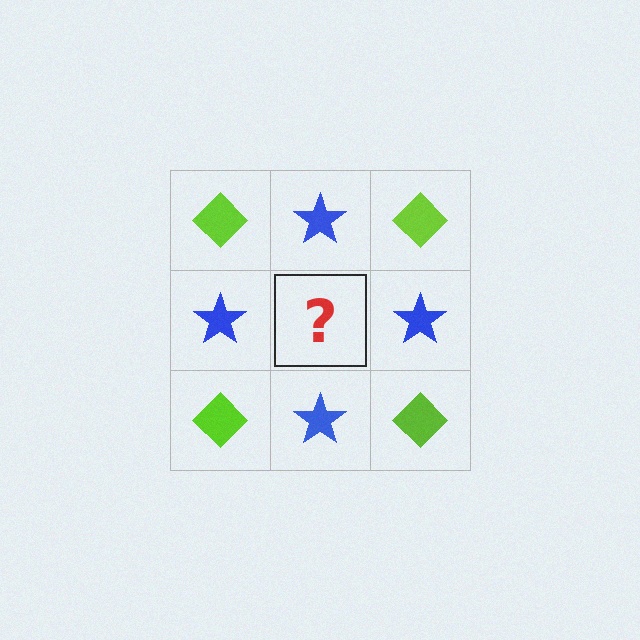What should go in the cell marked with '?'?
The missing cell should contain a lime diamond.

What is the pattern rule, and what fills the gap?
The rule is that it alternates lime diamond and blue star in a checkerboard pattern. The gap should be filled with a lime diamond.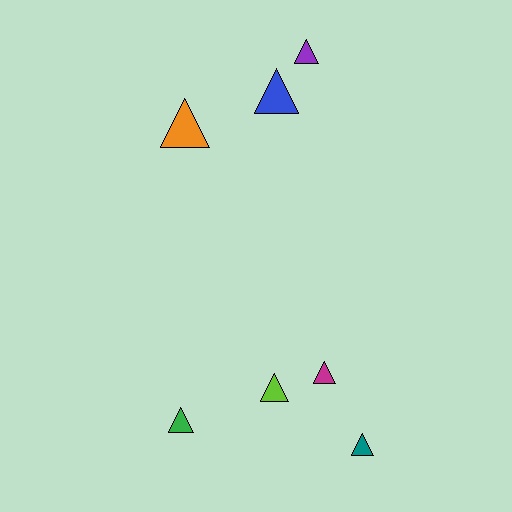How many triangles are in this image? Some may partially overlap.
There are 7 triangles.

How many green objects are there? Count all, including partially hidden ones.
There is 1 green object.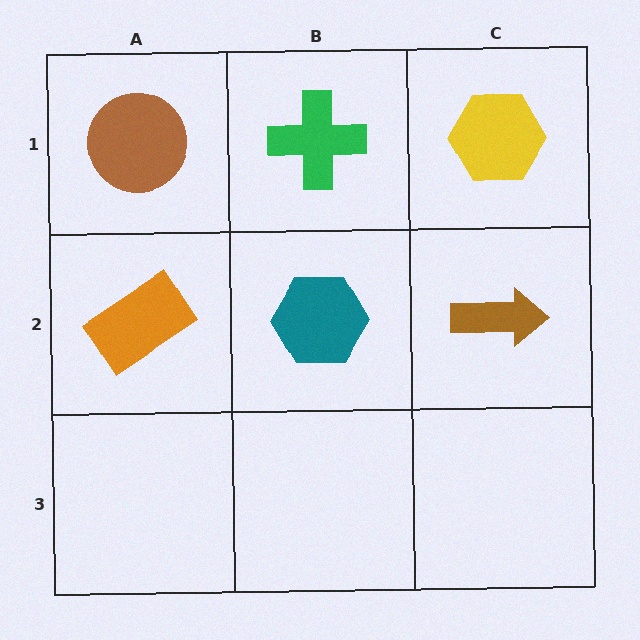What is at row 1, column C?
A yellow hexagon.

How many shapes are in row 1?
3 shapes.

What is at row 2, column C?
A brown arrow.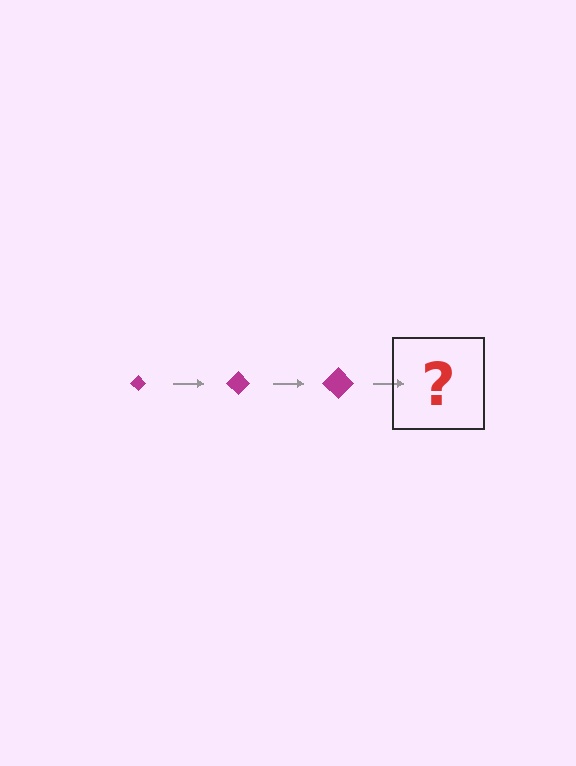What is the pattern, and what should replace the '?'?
The pattern is that the diamond gets progressively larger each step. The '?' should be a magenta diamond, larger than the previous one.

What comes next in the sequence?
The next element should be a magenta diamond, larger than the previous one.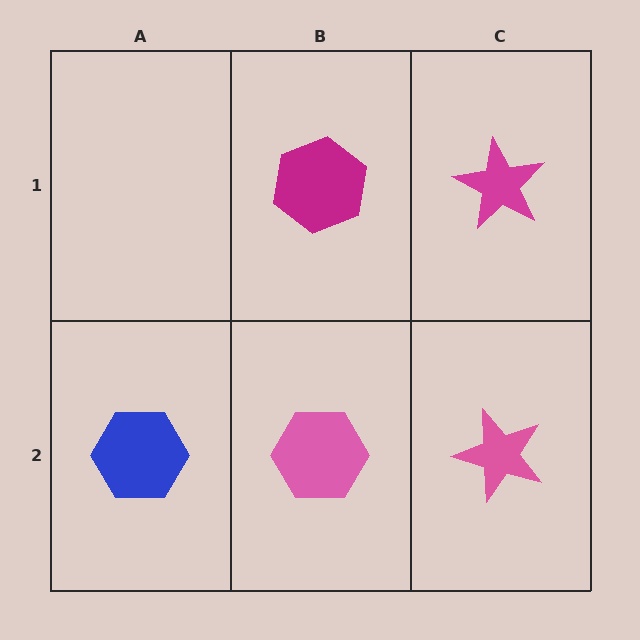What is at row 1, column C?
A magenta star.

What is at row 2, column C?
A pink star.